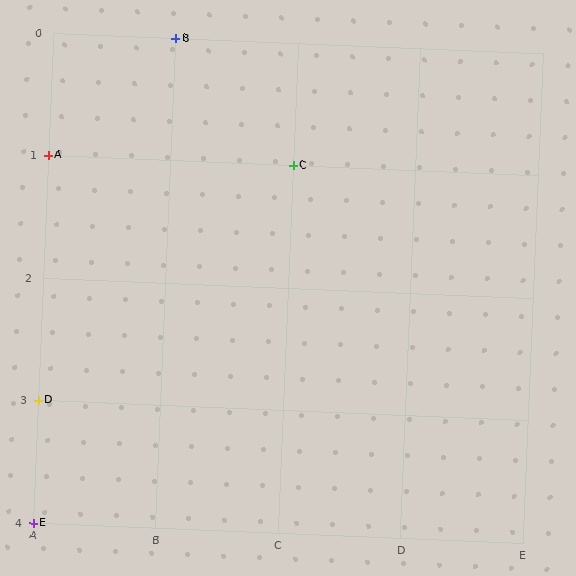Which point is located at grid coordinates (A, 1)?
Point A is at (A, 1).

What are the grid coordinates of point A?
Point A is at grid coordinates (A, 1).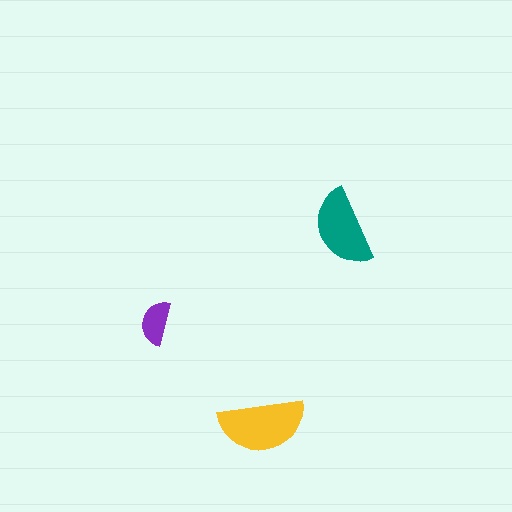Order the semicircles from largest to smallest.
the yellow one, the teal one, the purple one.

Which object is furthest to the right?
The teal semicircle is rightmost.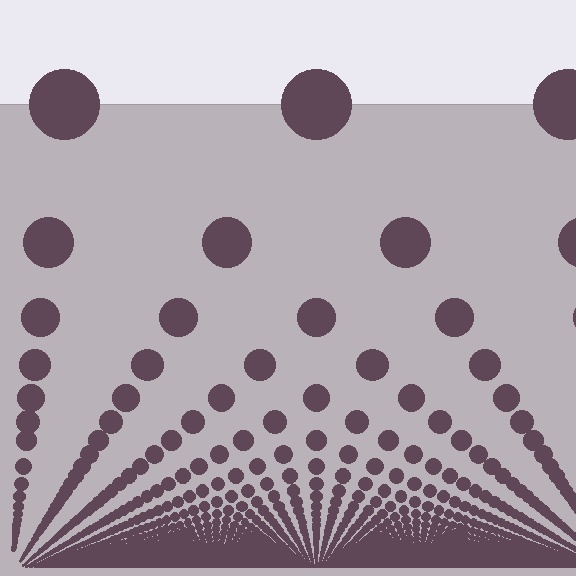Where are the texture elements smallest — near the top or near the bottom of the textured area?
Near the bottom.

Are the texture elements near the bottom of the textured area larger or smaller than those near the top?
Smaller. The gradient is inverted — elements near the bottom are smaller and denser.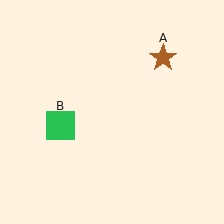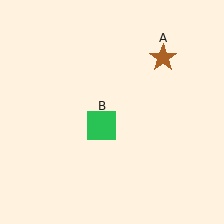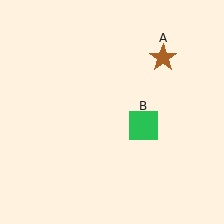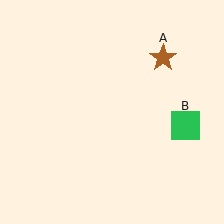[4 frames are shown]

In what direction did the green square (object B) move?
The green square (object B) moved right.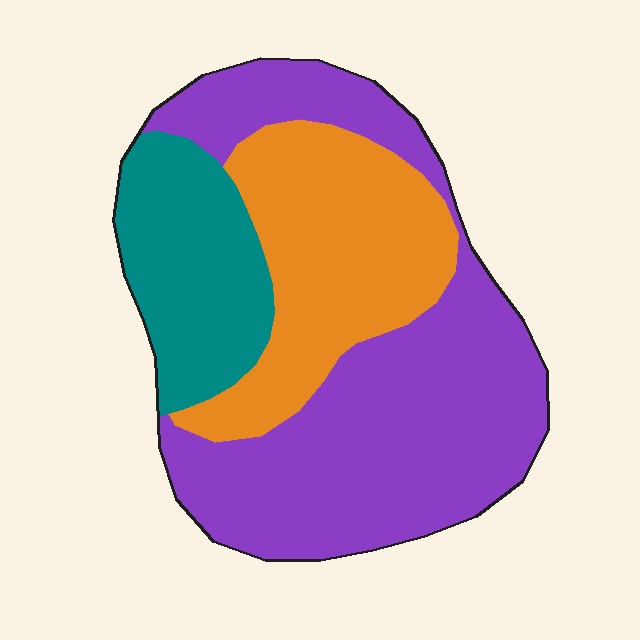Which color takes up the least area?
Teal, at roughly 20%.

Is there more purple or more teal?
Purple.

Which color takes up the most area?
Purple, at roughly 50%.